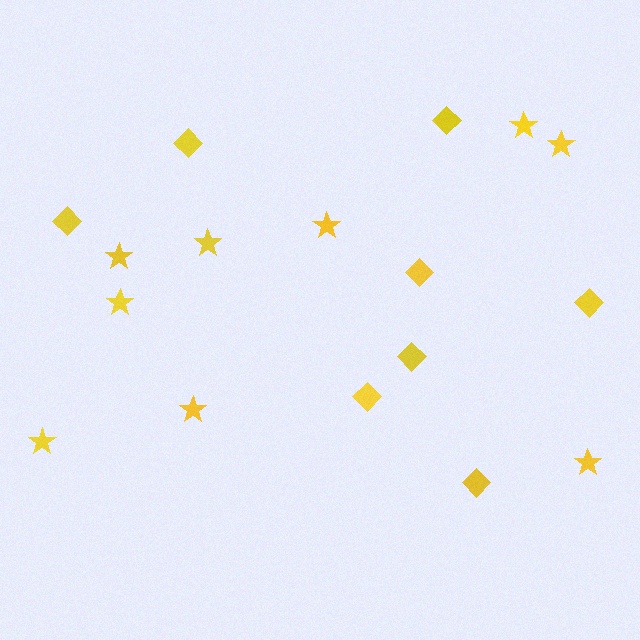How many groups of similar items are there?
There are 2 groups: one group of diamonds (8) and one group of stars (9).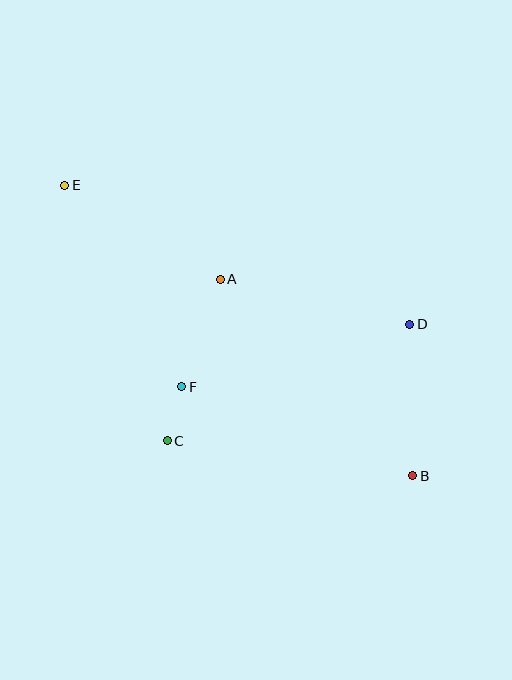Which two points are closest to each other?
Points C and F are closest to each other.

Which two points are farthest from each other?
Points B and E are farthest from each other.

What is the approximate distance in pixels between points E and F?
The distance between E and F is approximately 233 pixels.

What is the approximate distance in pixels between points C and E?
The distance between C and E is approximately 275 pixels.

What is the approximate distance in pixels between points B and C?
The distance between B and C is approximately 248 pixels.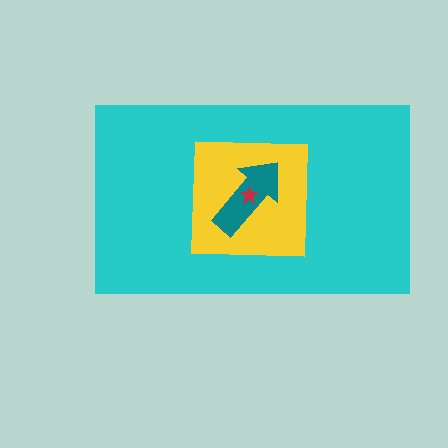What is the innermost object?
The red star.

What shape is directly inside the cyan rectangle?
The yellow square.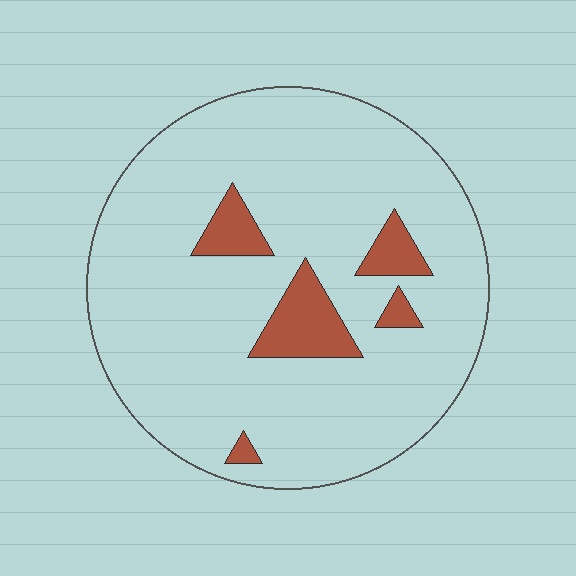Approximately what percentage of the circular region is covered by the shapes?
Approximately 10%.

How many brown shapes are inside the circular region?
5.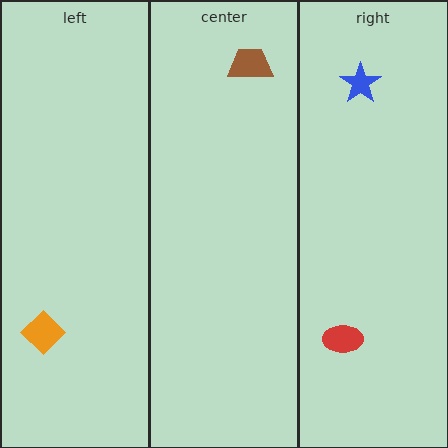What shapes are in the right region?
The red ellipse, the blue star.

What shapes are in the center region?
The brown trapezoid.